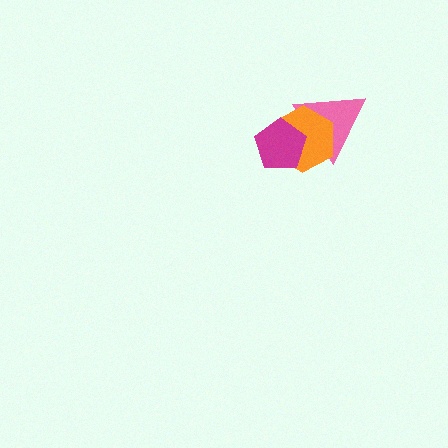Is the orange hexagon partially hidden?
Yes, it is partially covered by another shape.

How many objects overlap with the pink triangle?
2 objects overlap with the pink triangle.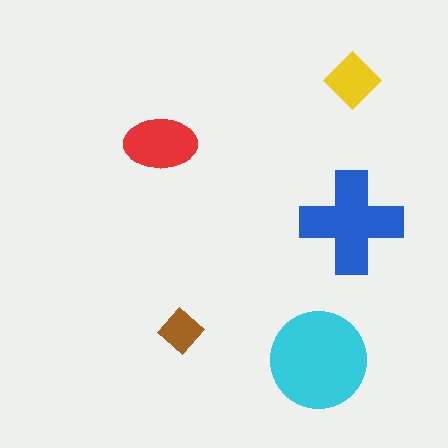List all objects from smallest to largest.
The brown diamond, the yellow diamond, the red ellipse, the blue cross, the cyan circle.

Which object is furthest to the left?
The red ellipse is leftmost.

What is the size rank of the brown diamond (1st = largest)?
5th.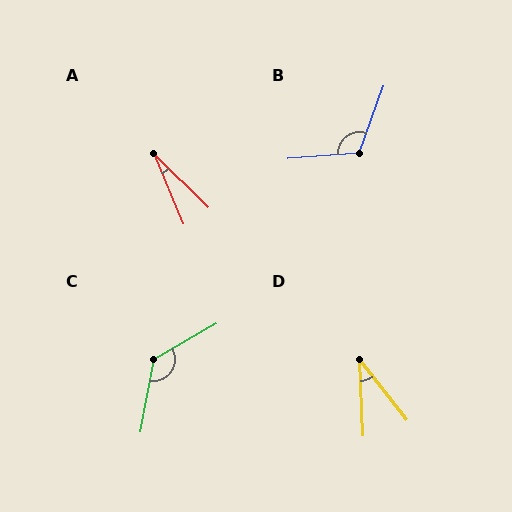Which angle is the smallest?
A, at approximately 22 degrees.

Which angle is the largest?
C, at approximately 131 degrees.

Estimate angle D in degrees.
Approximately 36 degrees.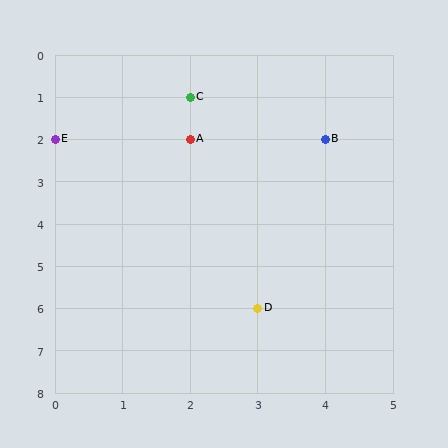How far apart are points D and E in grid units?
Points D and E are 3 columns and 4 rows apart (about 5.0 grid units diagonally).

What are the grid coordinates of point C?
Point C is at grid coordinates (2, 1).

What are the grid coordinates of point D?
Point D is at grid coordinates (3, 6).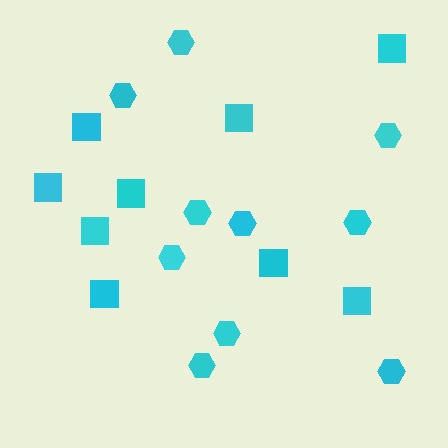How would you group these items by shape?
There are 2 groups: one group of squares (9) and one group of hexagons (10).